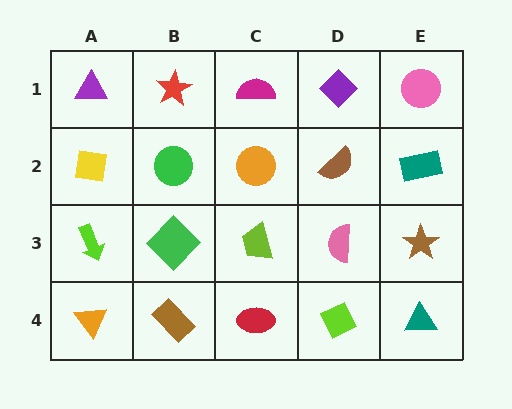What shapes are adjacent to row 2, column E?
A pink circle (row 1, column E), a brown star (row 3, column E), a brown semicircle (row 2, column D).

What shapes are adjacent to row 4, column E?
A brown star (row 3, column E), a lime diamond (row 4, column D).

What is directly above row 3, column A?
A yellow square.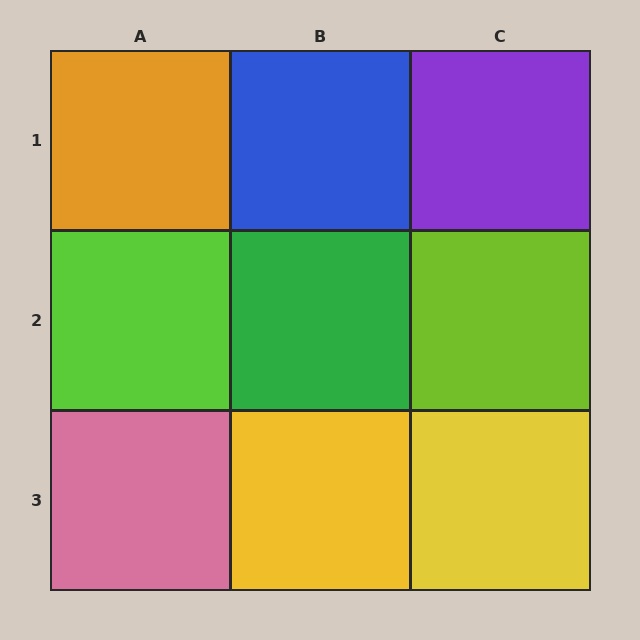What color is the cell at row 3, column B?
Yellow.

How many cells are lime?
2 cells are lime.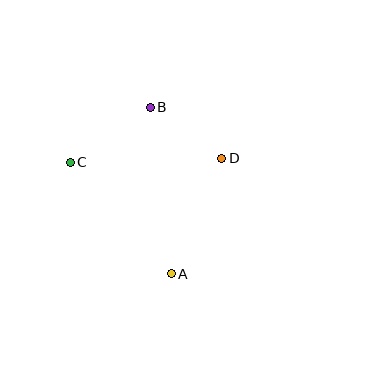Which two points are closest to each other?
Points B and D are closest to each other.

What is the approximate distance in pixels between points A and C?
The distance between A and C is approximately 150 pixels.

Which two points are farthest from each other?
Points A and B are farthest from each other.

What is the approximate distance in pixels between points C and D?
The distance between C and D is approximately 152 pixels.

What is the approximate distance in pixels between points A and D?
The distance between A and D is approximately 126 pixels.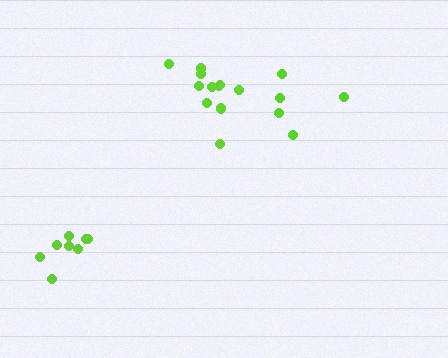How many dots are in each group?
Group 1: 11 dots, Group 2: 8 dots, Group 3: 5 dots (24 total).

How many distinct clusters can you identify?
There are 3 distinct clusters.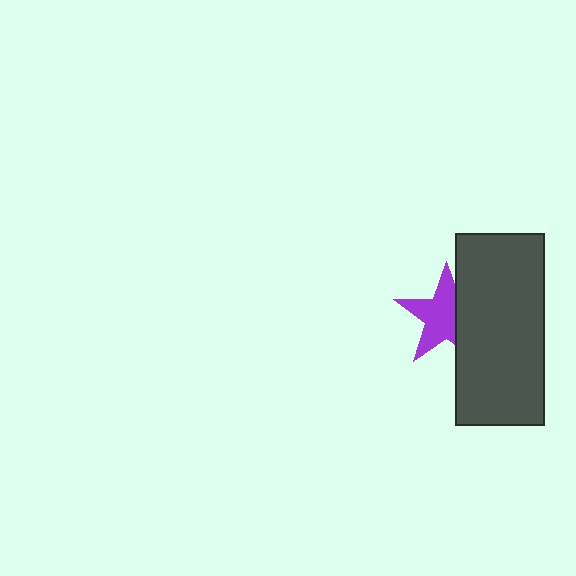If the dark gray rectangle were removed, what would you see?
You would see the complete purple star.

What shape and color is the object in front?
The object in front is a dark gray rectangle.